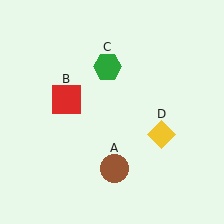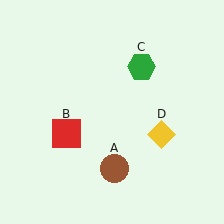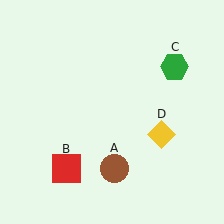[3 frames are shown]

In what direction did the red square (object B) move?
The red square (object B) moved down.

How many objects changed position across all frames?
2 objects changed position: red square (object B), green hexagon (object C).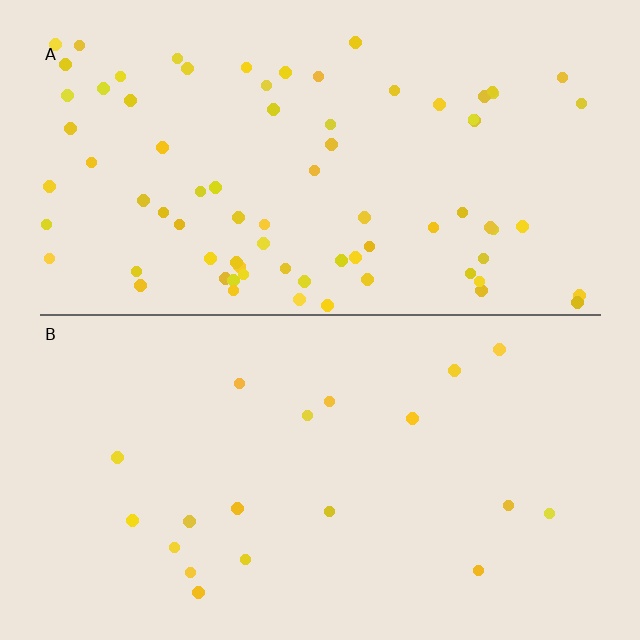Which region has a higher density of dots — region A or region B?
A (the top).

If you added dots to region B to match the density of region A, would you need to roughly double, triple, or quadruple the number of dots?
Approximately quadruple.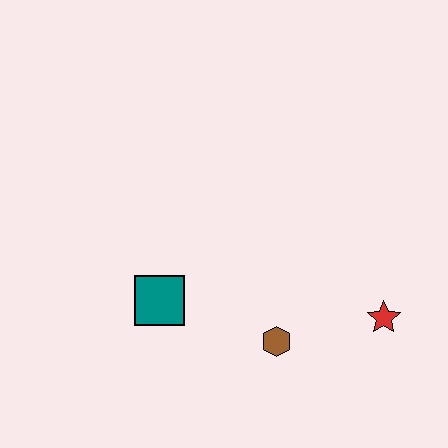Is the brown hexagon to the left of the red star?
Yes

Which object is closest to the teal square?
The brown hexagon is closest to the teal square.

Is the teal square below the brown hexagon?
No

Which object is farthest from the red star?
The teal square is farthest from the red star.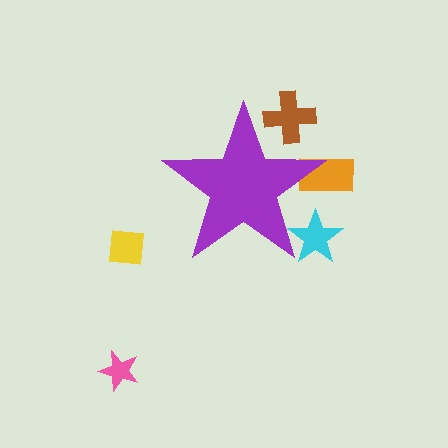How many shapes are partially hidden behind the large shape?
3 shapes are partially hidden.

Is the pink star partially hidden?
No, the pink star is fully visible.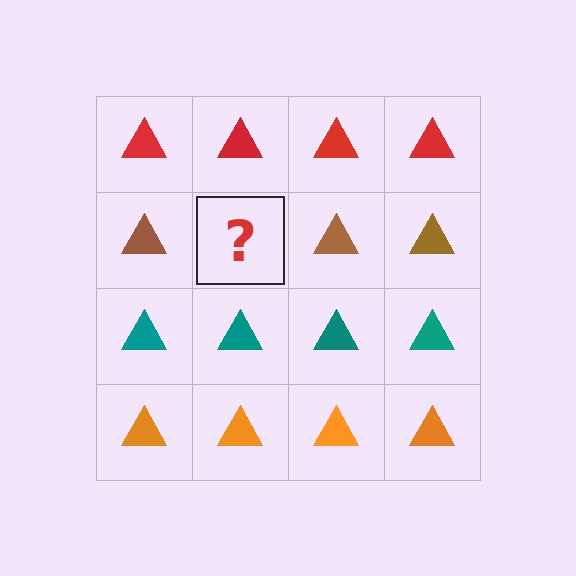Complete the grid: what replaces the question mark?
The question mark should be replaced with a brown triangle.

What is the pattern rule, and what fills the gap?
The rule is that each row has a consistent color. The gap should be filled with a brown triangle.